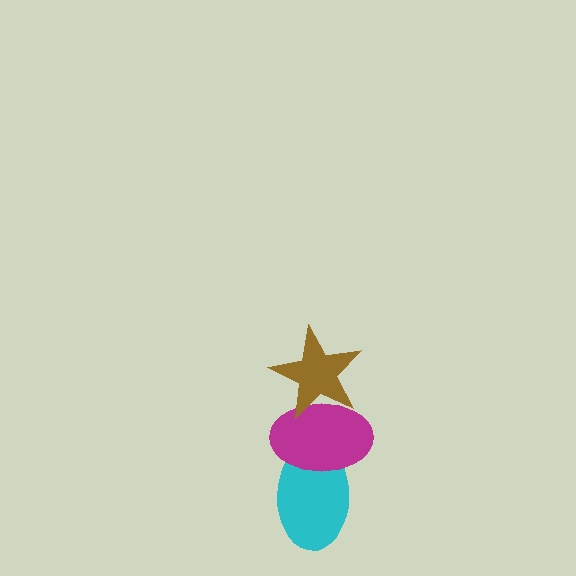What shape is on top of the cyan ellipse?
The magenta ellipse is on top of the cyan ellipse.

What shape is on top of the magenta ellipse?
The brown star is on top of the magenta ellipse.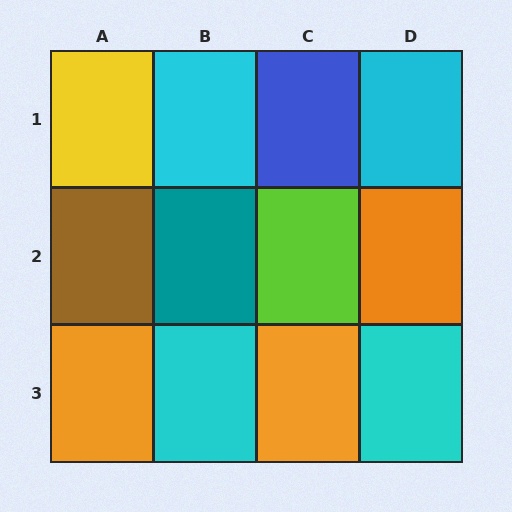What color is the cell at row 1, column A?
Yellow.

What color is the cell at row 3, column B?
Cyan.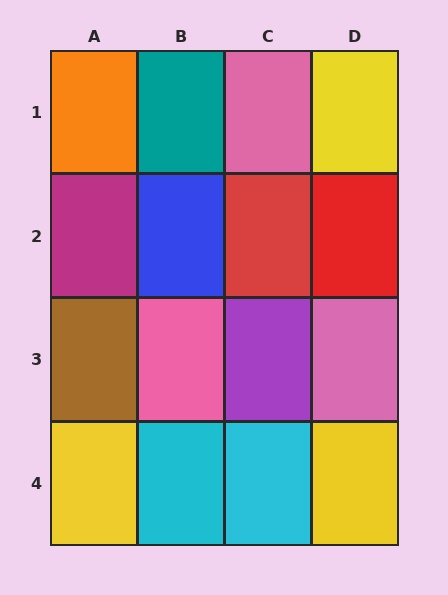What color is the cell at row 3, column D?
Pink.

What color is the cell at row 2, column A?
Magenta.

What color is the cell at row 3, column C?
Purple.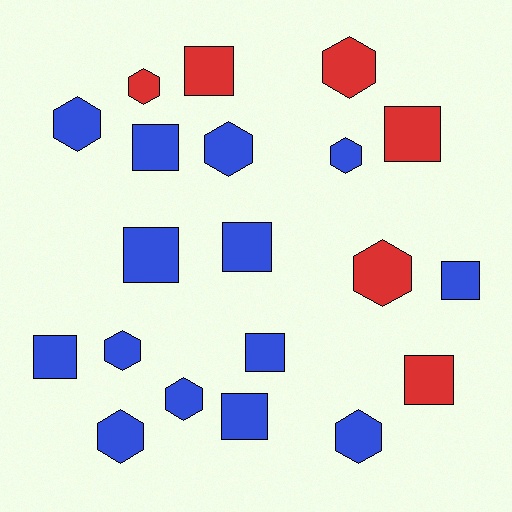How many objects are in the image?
There are 20 objects.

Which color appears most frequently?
Blue, with 14 objects.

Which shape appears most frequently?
Square, with 10 objects.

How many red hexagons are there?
There are 3 red hexagons.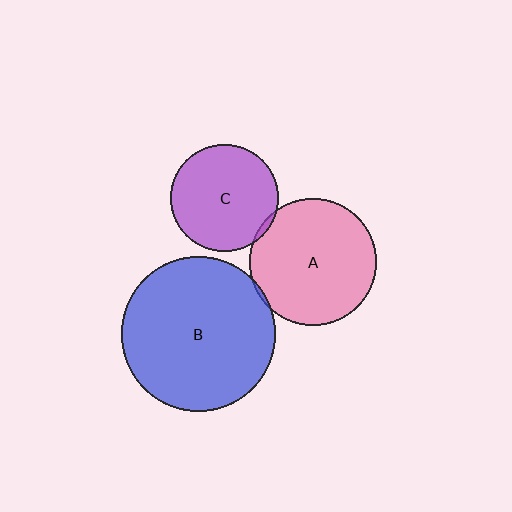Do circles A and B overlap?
Yes.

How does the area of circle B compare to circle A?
Approximately 1.5 times.